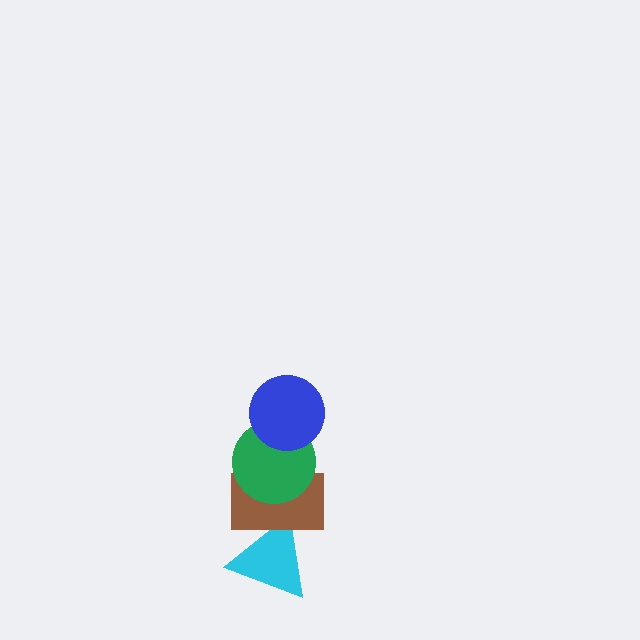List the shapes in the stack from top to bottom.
From top to bottom: the blue circle, the green circle, the brown rectangle, the cyan triangle.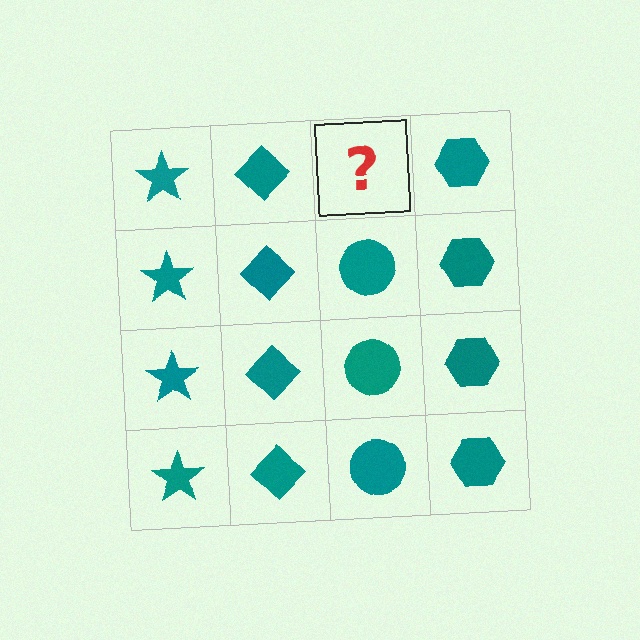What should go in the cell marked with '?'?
The missing cell should contain a teal circle.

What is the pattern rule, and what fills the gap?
The rule is that each column has a consistent shape. The gap should be filled with a teal circle.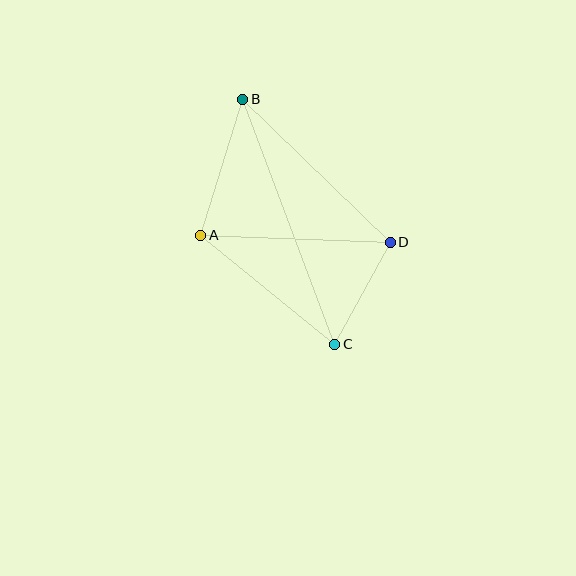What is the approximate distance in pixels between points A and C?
The distance between A and C is approximately 173 pixels.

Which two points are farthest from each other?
Points B and C are farthest from each other.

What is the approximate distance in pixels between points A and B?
The distance between A and B is approximately 142 pixels.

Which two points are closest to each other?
Points C and D are closest to each other.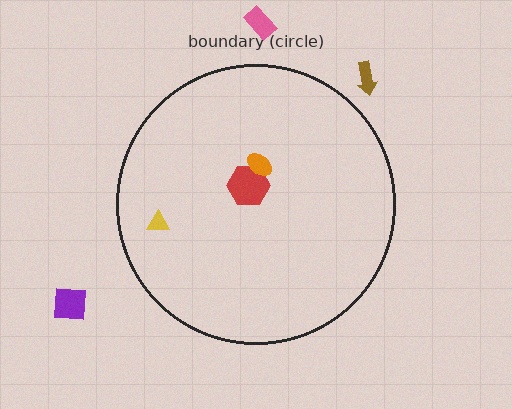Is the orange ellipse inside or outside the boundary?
Inside.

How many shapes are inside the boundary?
3 inside, 3 outside.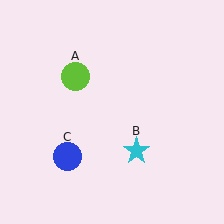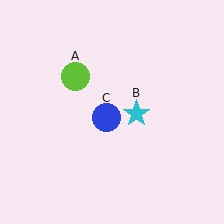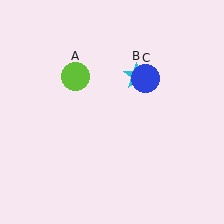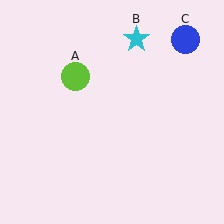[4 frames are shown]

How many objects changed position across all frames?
2 objects changed position: cyan star (object B), blue circle (object C).